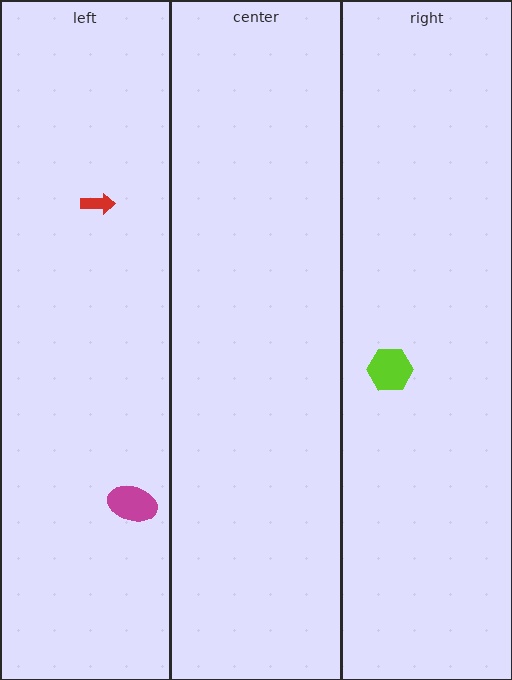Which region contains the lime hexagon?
The right region.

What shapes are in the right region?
The lime hexagon.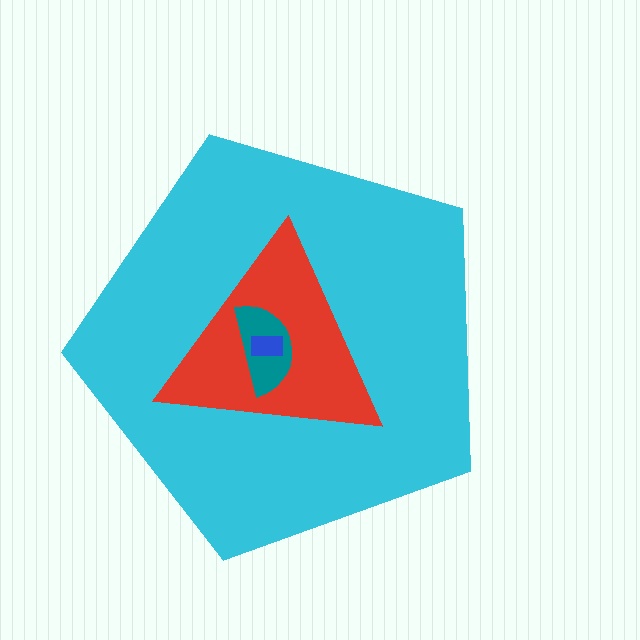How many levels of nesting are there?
4.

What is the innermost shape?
The blue rectangle.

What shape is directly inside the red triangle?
The teal semicircle.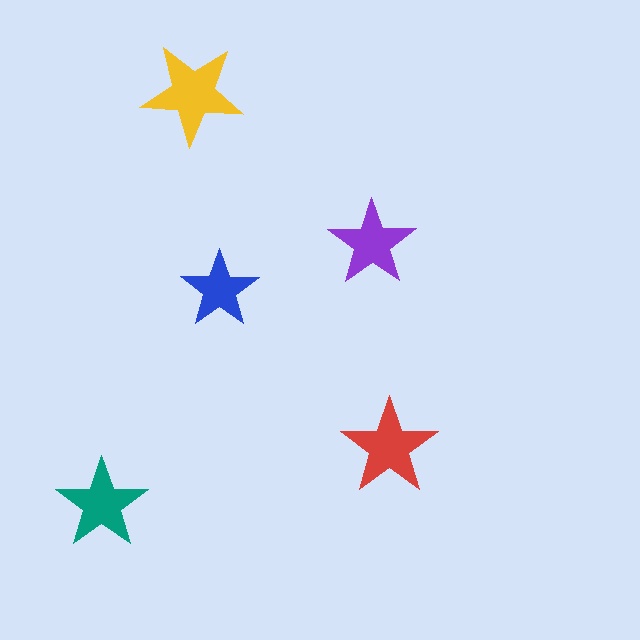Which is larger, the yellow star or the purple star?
The yellow one.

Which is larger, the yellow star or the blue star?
The yellow one.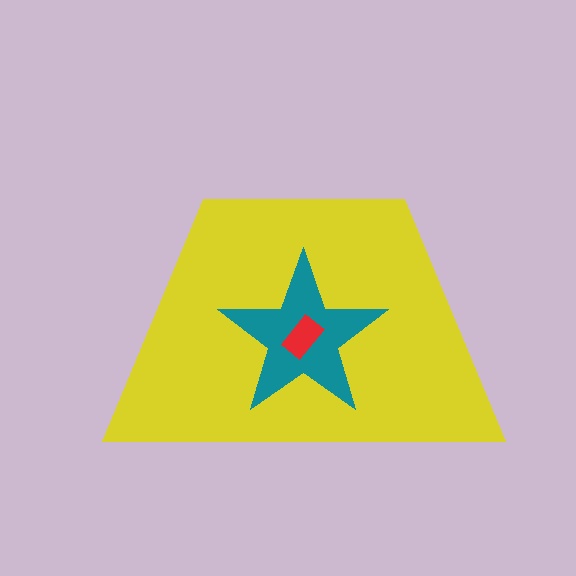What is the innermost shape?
The red rectangle.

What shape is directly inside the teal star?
The red rectangle.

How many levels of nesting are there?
3.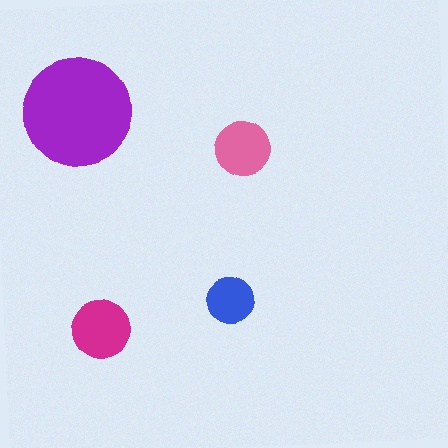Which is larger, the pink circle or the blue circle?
The pink one.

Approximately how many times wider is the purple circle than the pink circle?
About 2 times wider.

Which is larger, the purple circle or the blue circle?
The purple one.